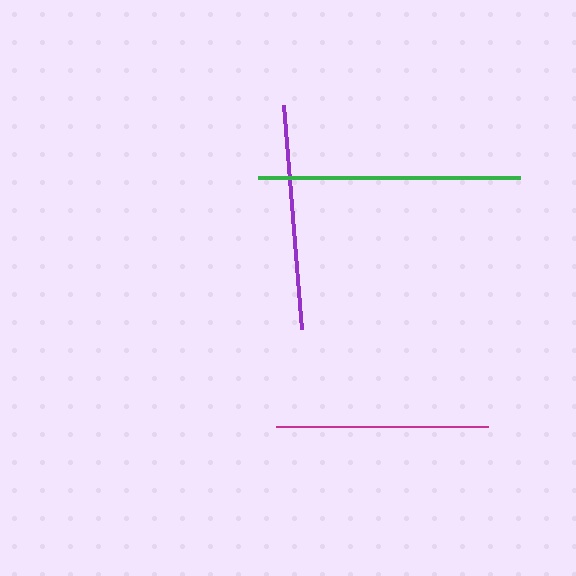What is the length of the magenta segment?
The magenta segment is approximately 212 pixels long.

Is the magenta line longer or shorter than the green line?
The green line is longer than the magenta line.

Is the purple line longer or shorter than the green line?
The green line is longer than the purple line.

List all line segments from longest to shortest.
From longest to shortest: green, purple, magenta.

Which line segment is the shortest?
The magenta line is the shortest at approximately 212 pixels.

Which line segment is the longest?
The green line is the longest at approximately 261 pixels.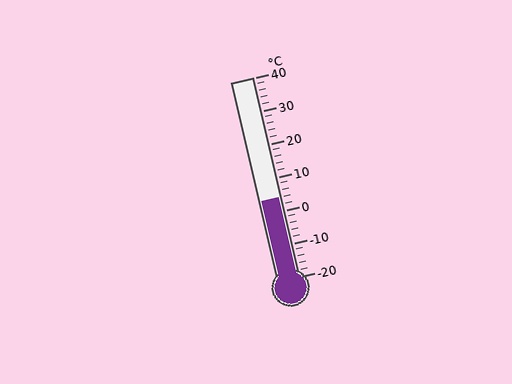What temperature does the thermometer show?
The thermometer shows approximately 4°C.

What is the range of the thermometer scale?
The thermometer scale ranges from -20°C to 40°C.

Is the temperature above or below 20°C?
The temperature is below 20°C.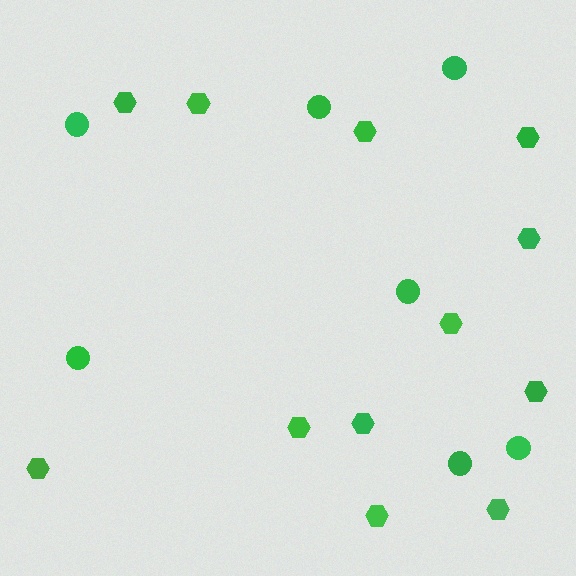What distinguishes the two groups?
There are 2 groups: one group of circles (7) and one group of hexagons (12).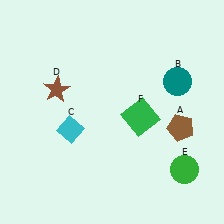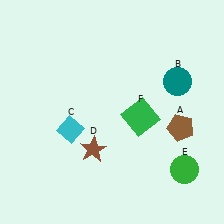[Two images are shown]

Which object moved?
The brown star (D) moved down.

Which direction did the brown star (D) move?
The brown star (D) moved down.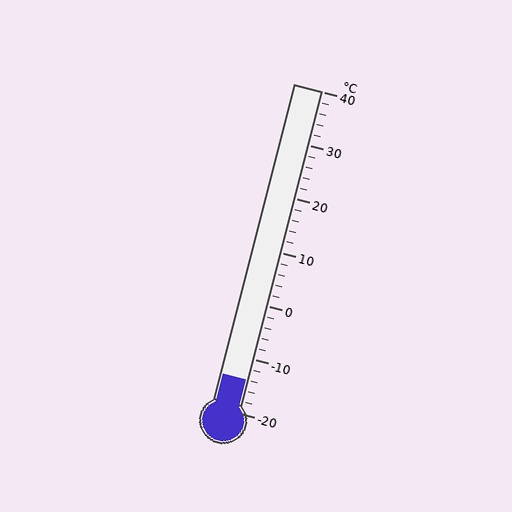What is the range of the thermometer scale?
The thermometer scale ranges from -20°C to 40°C.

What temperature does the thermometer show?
The thermometer shows approximately -14°C.